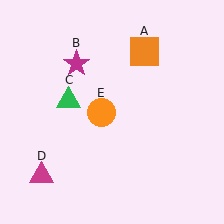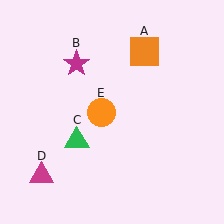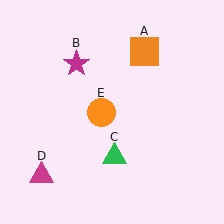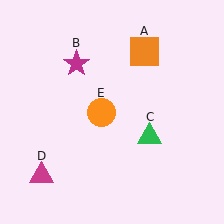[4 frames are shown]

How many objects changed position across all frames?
1 object changed position: green triangle (object C).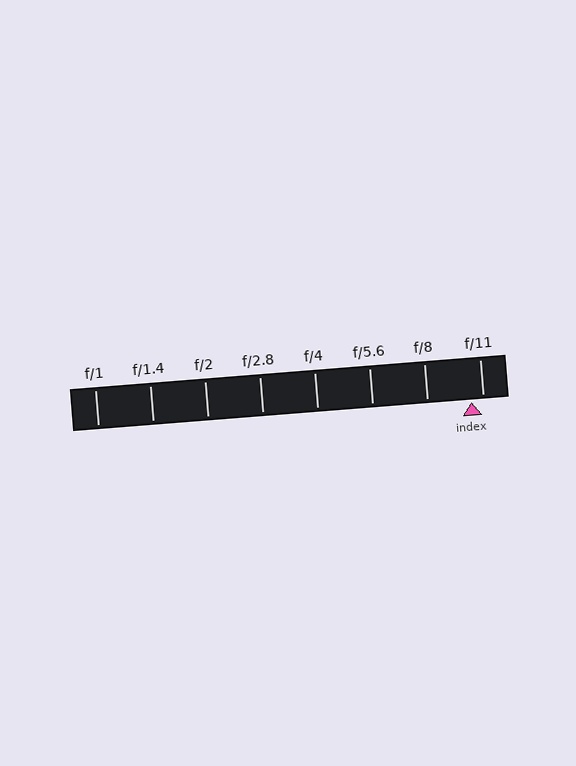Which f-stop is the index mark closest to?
The index mark is closest to f/11.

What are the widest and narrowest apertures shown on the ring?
The widest aperture shown is f/1 and the narrowest is f/11.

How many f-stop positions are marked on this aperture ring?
There are 8 f-stop positions marked.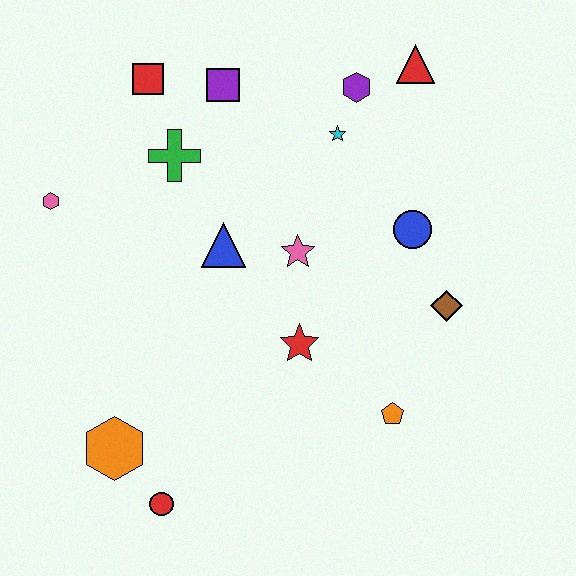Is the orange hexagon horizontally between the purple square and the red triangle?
No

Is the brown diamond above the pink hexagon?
No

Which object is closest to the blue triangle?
The pink star is closest to the blue triangle.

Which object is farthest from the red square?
The red circle is farthest from the red square.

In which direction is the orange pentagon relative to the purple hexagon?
The orange pentagon is below the purple hexagon.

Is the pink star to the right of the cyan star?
No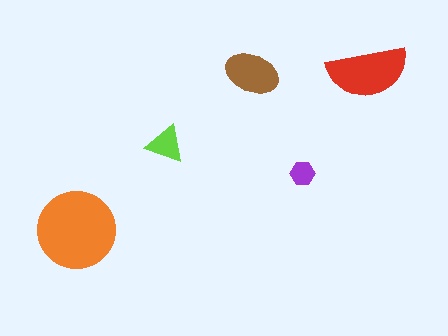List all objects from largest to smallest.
The orange circle, the red semicircle, the brown ellipse, the lime triangle, the purple hexagon.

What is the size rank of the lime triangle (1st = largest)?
4th.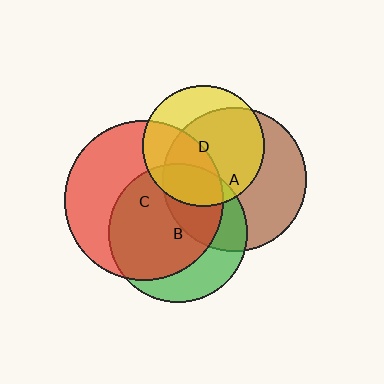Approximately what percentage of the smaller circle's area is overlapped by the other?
Approximately 35%.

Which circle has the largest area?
Circle C (red).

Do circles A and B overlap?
Yes.